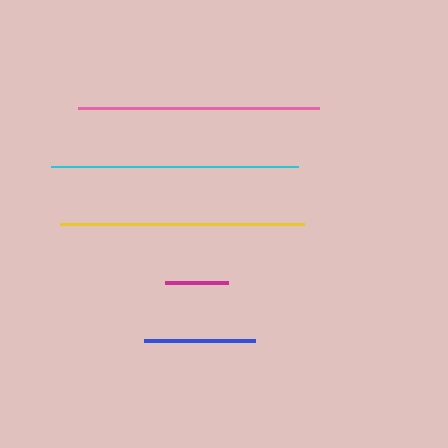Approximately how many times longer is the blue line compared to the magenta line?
The blue line is approximately 1.8 times the length of the magenta line.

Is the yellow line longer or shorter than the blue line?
The yellow line is longer than the blue line.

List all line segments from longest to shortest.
From longest to shortest: cyan, yellow, pink, blue, magenta.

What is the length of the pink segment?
The pink segment is approximately 241 pixels long.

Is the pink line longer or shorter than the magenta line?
The pink line is longer than the magenta line.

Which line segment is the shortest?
The magenta line is the shortest at approximately 63 pixels.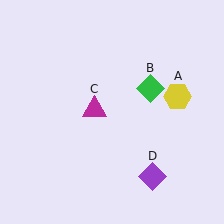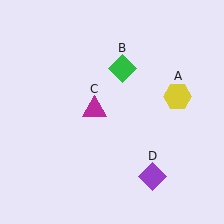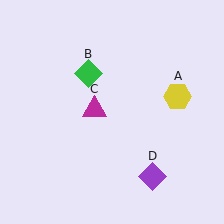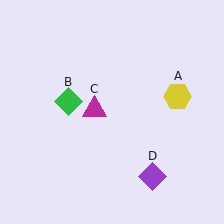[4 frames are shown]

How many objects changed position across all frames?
1 object changed position: green diamond (object B).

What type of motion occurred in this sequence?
The green diamond (object B) rotated counterclockwise around the center of the scene.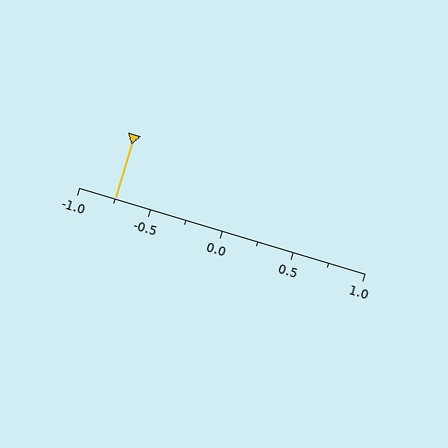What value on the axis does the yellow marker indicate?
The marker indicates approximately -0.75.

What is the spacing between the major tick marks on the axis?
The major ticks are spaced 0.5 apart.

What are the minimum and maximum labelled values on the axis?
The axis runs from -1.0 to 1.0.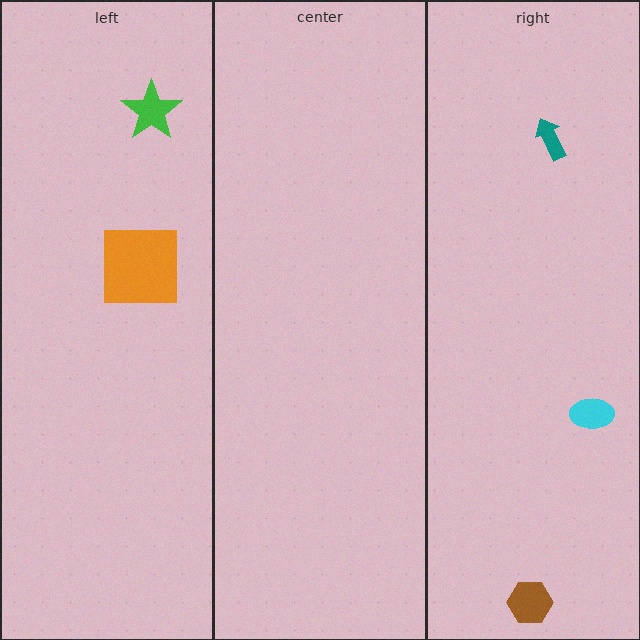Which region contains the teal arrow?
The right region.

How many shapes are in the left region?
2.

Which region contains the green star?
The left region.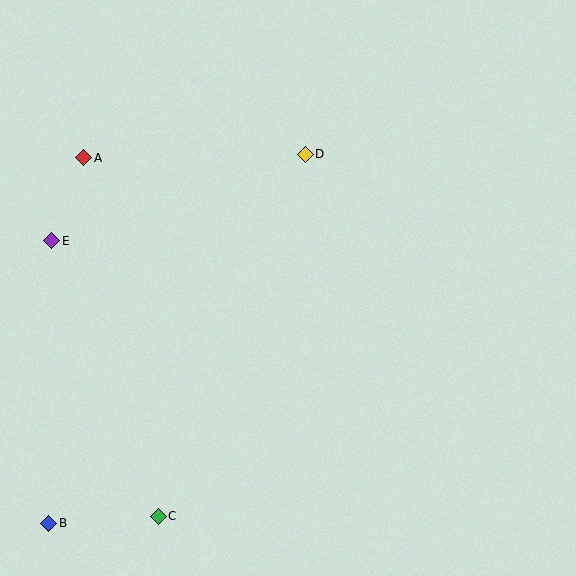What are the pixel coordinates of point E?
Point E is at (52, 241).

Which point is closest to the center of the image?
Point D at (305, 154) is closest to the center.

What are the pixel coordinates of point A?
Point A is at (84, 158).